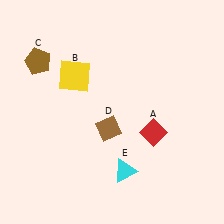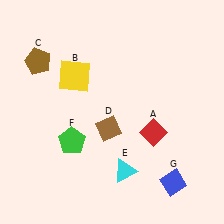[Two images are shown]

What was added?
A green pentagon (F), a blue diamond (G) were added in Image 2.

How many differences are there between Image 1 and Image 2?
There are 2 differences between the two images.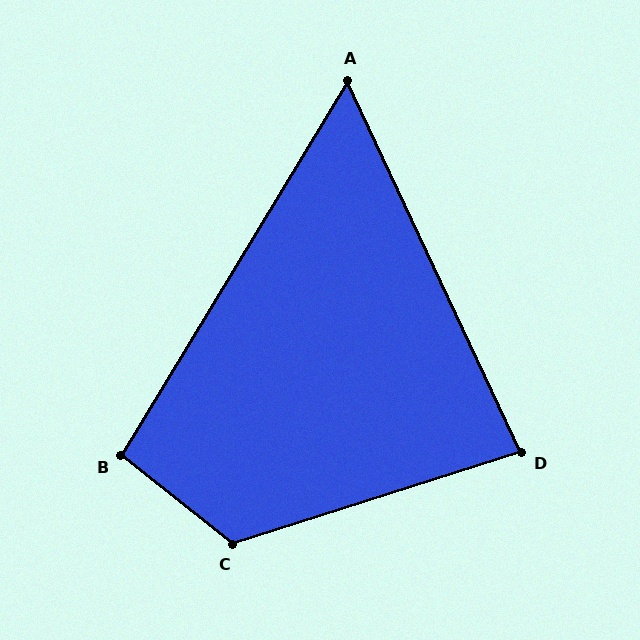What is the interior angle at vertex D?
Approximately 83 degrees (acute).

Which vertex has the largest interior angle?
C, at approximately 124 degrees.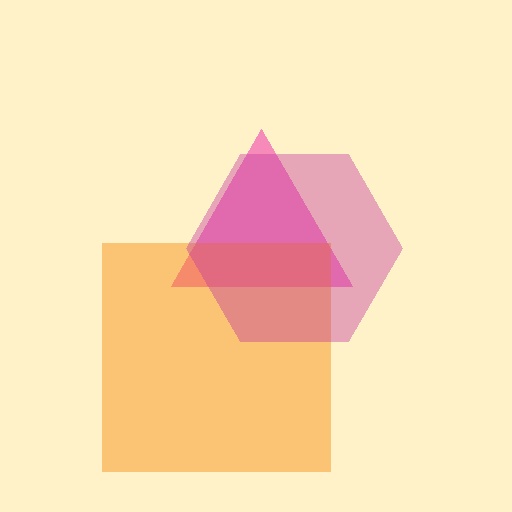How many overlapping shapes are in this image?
There are 3 overlapping shapes in the image.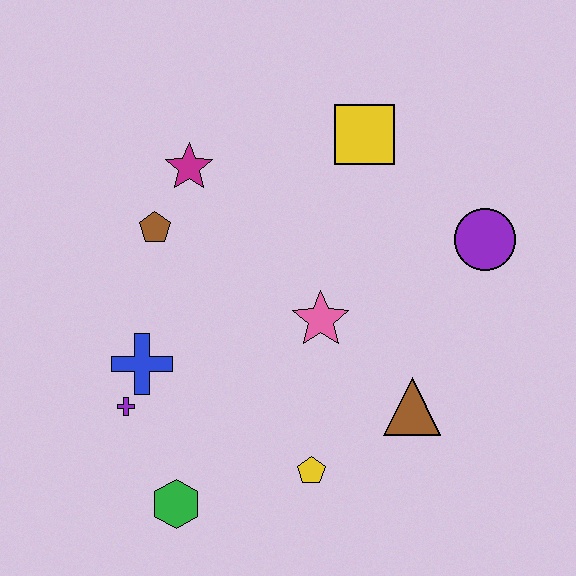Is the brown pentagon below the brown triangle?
No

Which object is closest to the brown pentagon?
The magenta star is closest to the brown pentagon.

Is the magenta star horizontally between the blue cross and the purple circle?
Yes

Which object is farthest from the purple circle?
The green hexagon is farthest from the purple circle.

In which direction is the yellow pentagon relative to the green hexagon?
The yellow pentagon is to the right of the green hexagon.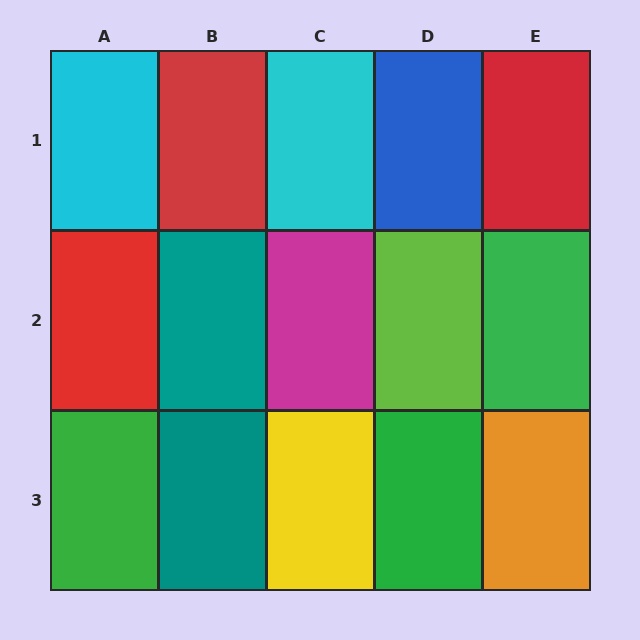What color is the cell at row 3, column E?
Orange.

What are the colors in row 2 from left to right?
Red, teal, magenta, lime, green.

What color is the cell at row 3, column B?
Teal.